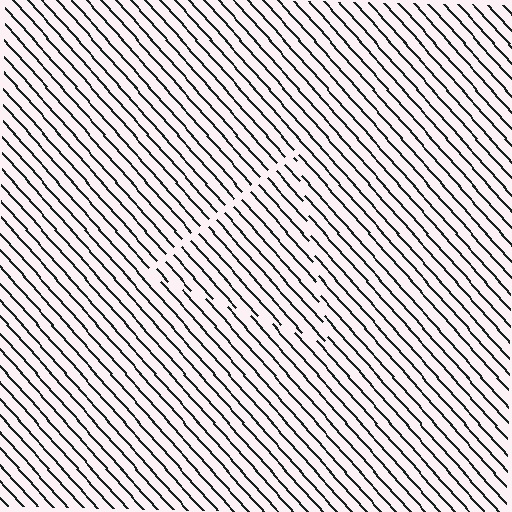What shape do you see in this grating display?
An illusory triangle. The interior of the shape contains the same grating, shifted by half a period — the contour is defined by the phase discontinuity where line-ends from the inner and outer gratings abut.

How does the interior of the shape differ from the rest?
The interior of the shape contains the same grating, shifted by half a period — the contour is defined by the phase discontinuity where line-ends from the inner and outer gratings abut.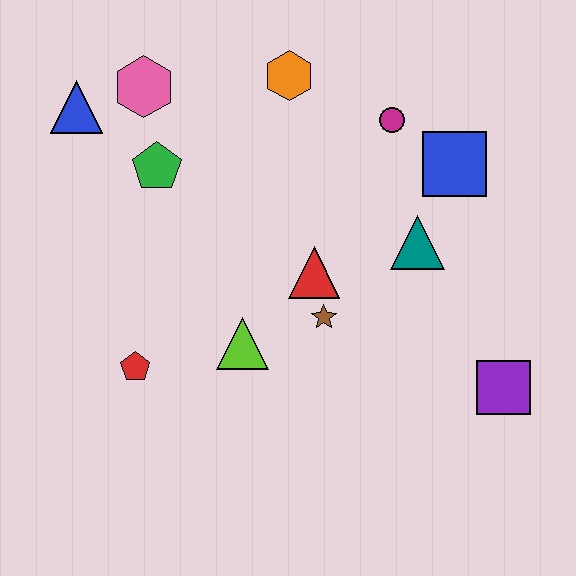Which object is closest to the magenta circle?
The blue square is closest to the magenta circle.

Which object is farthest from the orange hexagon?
The purple square is farthest from the orange hexagon.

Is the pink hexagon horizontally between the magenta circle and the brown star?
No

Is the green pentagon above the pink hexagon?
No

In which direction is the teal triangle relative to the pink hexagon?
The teal triangle is to the right of the pink hexagon.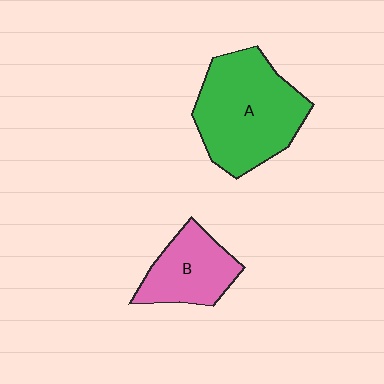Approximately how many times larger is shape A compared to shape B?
Approximately 1.8 times.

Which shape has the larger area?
Shape A (green).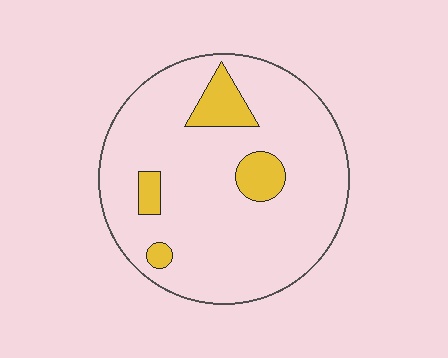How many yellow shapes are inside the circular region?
4.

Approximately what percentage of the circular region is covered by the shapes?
Approximately 10%.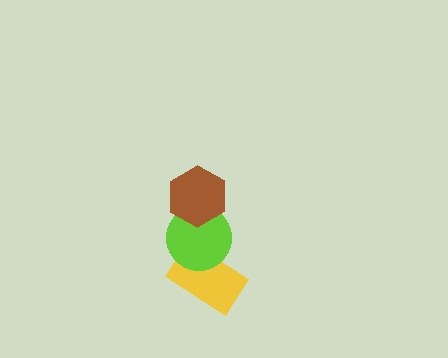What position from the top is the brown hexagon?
The brown hexagon is 1st from the top.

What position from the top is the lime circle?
The lime circle is 2nd from the top.